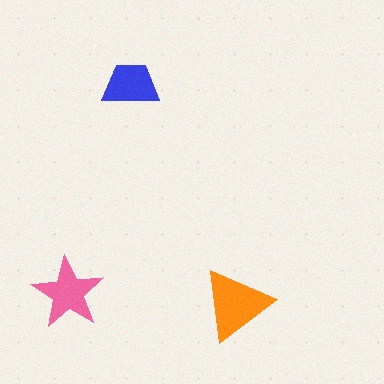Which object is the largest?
The orange triangle.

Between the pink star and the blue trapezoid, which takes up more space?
The pink star.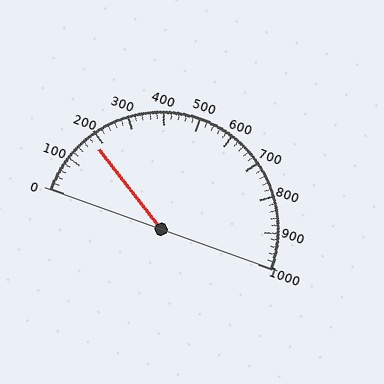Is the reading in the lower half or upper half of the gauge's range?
The reading is in the lower half of the range (0 to 1000).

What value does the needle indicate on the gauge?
The needle indicates approximately 180.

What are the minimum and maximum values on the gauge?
The gauge ranges from 0 to 1000.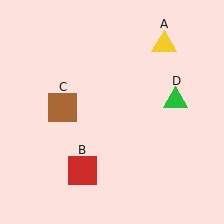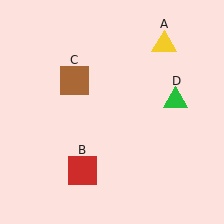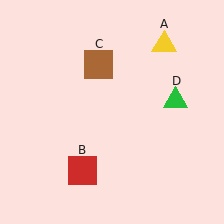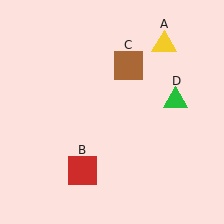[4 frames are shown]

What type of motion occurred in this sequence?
The brown square (object C) rotated clockwise around the center of the scene.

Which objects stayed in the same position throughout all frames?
Yellow triangle (object A) and red square (object B) and green triangle (object D) remained stationary.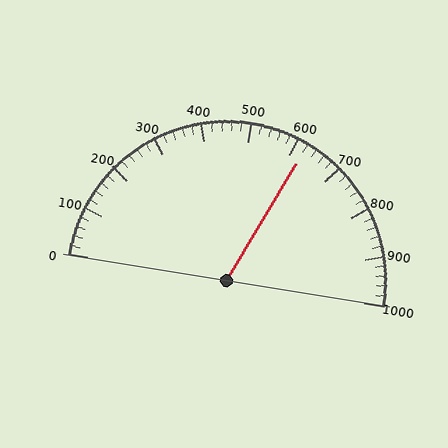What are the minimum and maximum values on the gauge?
The gauge ranges from 0 to 1000.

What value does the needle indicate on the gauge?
The needle indicates approximately 620.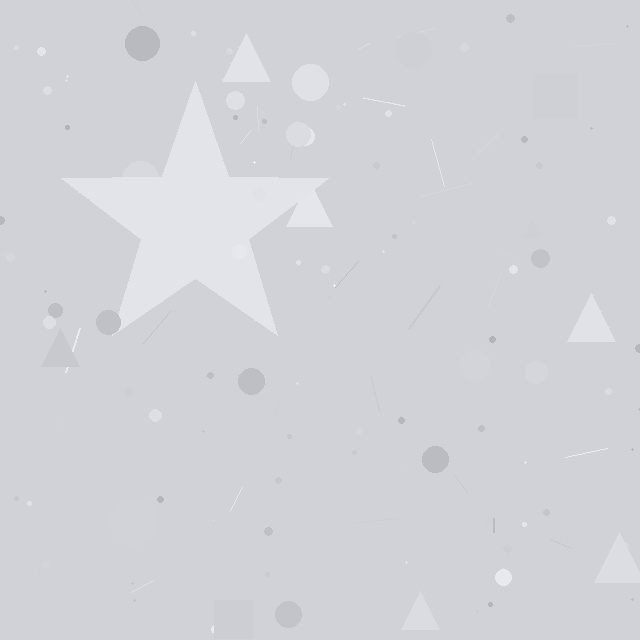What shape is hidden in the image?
A star is hidden in the image.